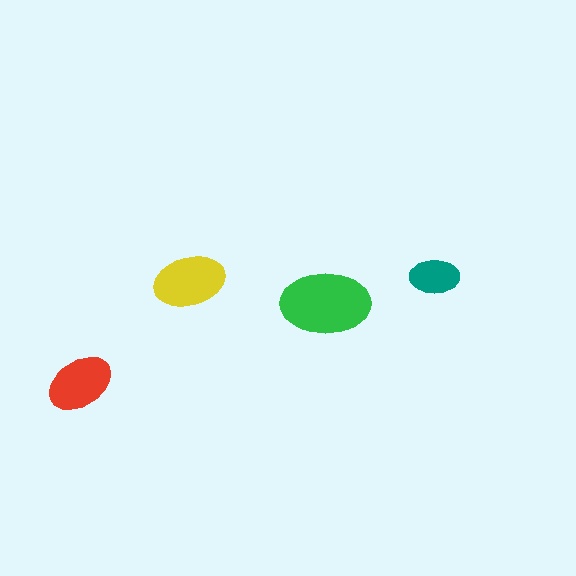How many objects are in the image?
There are 4 objects in the image.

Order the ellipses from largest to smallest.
the green one, the yellow one, the red one, the teal one.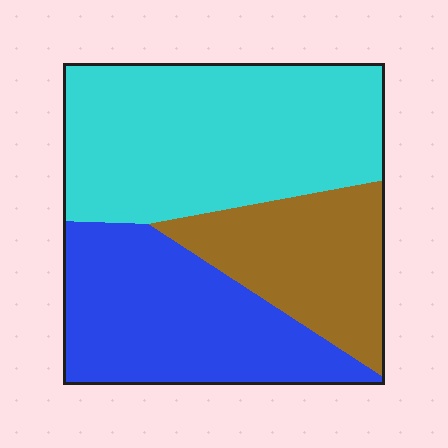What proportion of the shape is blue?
Blue takes up between a quarter and a half of the shape.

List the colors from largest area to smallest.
From largest to smallest: cyan, blue, brown.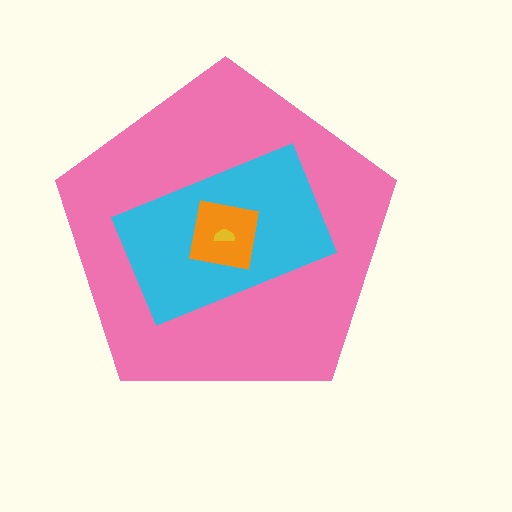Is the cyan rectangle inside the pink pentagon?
Yes.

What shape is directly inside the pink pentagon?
The cyan rectangle.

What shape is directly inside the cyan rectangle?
The orange square.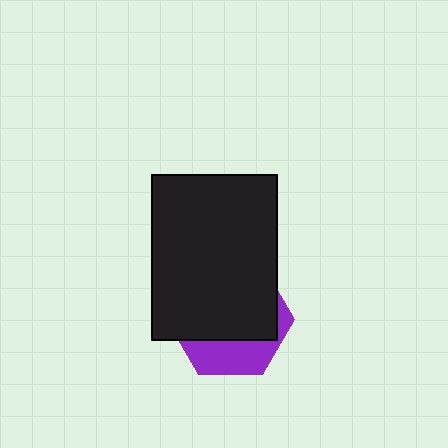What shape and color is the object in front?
The object in front is a black rectangle.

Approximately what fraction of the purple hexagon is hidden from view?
Roughly 69% of the purple hexagon is hidden behind the black rectangle.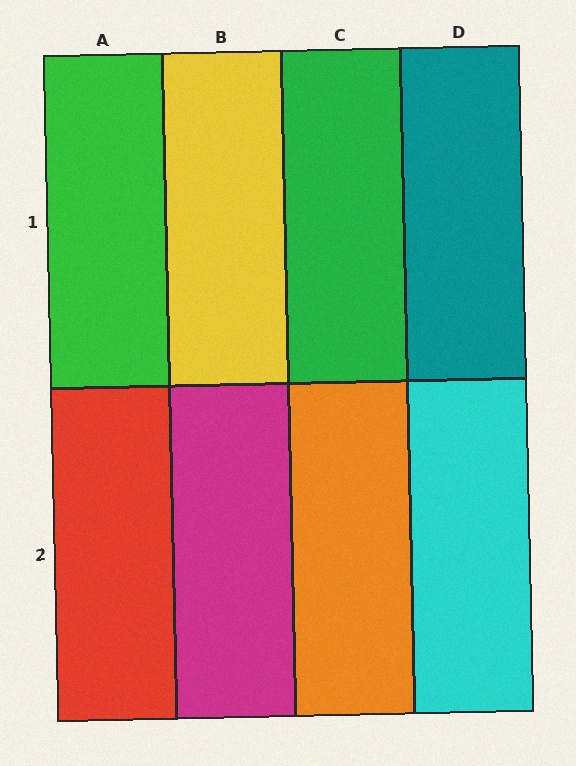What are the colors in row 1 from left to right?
Green, yellow, green, teal.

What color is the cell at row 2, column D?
Cyan.